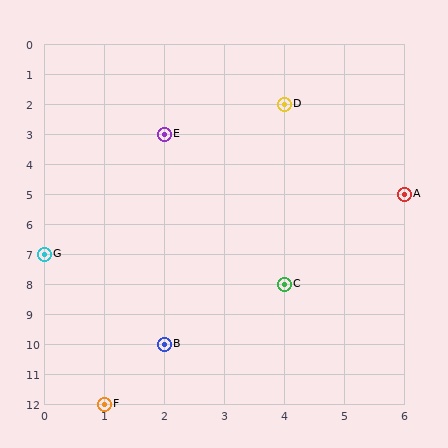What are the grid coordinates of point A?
Point A is at grid coordinates (6, 5).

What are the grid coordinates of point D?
Point D is at grid coordinates (4, 2).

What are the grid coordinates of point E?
Point E is at grid coordinates (2, 3).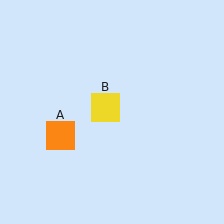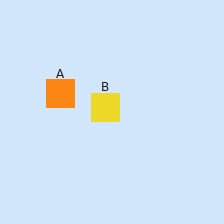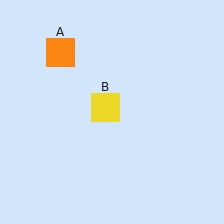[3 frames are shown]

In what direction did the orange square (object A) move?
The orange square (object A) moved up.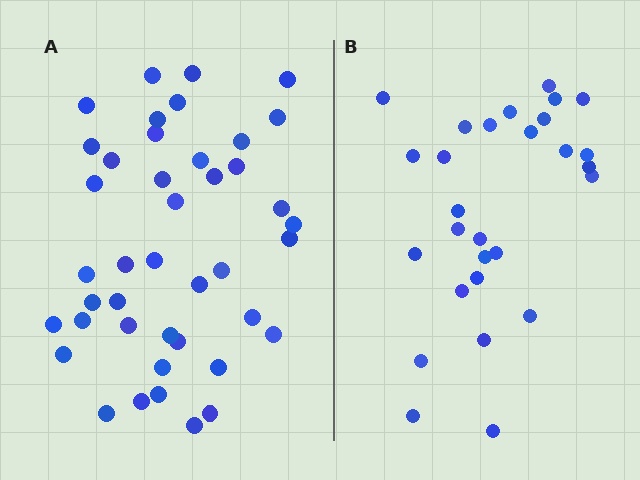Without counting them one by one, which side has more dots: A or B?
Region A (the left region) has more dots.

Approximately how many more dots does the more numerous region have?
Region A has approximately 15 more dots than region B.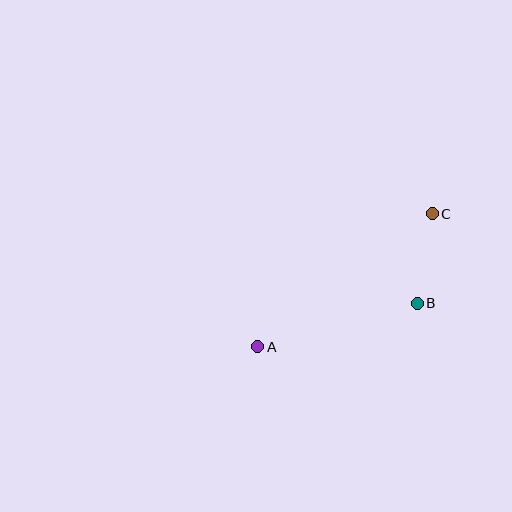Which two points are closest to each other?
Points B and C are closest to each other.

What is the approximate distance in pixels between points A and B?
The distance between A and B is approximately 165 pixels.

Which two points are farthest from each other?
Points A and C are farthest from each other.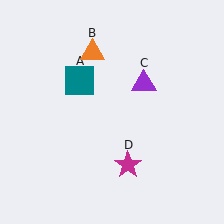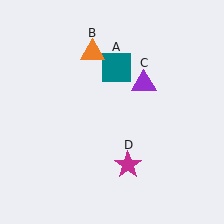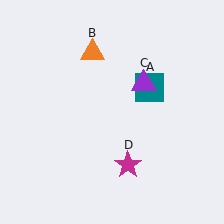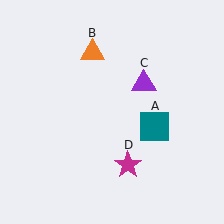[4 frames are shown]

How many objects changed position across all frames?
1 object changed position: teal square (object A).